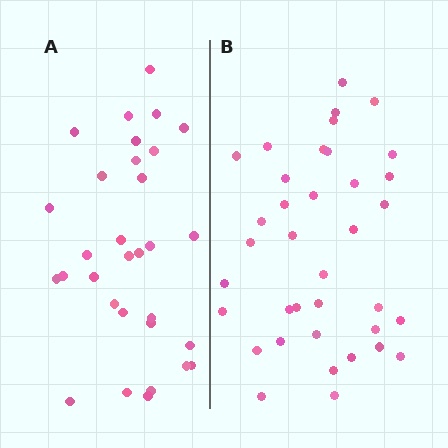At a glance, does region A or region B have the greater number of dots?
Region B (the right region) has more dots.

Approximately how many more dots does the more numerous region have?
Region B has about 6 more dots than region A.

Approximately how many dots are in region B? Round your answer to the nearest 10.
About 40 dots. (The exact count is 37, which rounds to 40.)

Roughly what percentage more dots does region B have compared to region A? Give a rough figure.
About 20% more.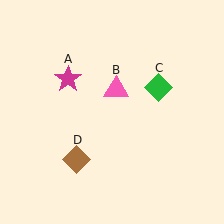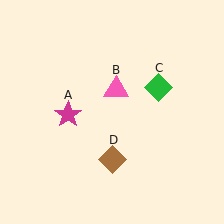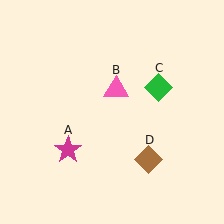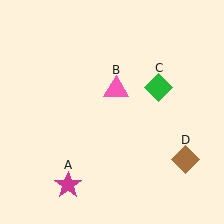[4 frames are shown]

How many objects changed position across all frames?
2 objects changed position: magenta star (object A), brown diamond (object D).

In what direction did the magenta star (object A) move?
The magenta star (object A) moved down.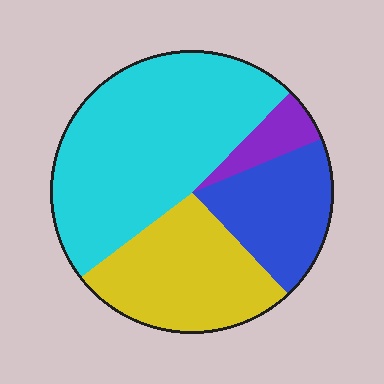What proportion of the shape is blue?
Blue takes up about one fifth (1/5) of the shape.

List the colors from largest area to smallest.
From largest to smallest: cyan, yellow, blue, purple.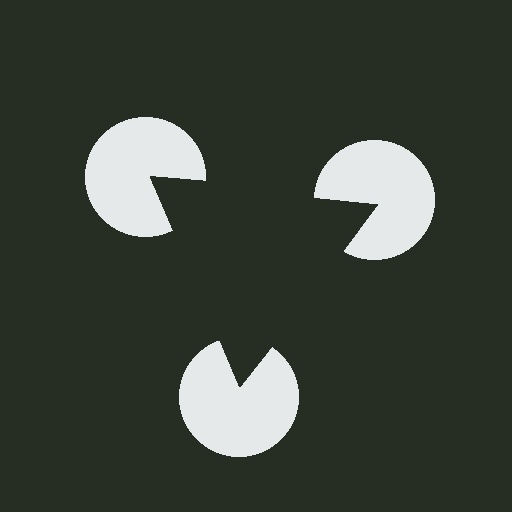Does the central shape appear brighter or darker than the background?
It typically appears slightly darker than the background, even though no actual brightness change is drawn.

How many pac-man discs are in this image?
There are 3 — one at each vertex of the illusory triangle.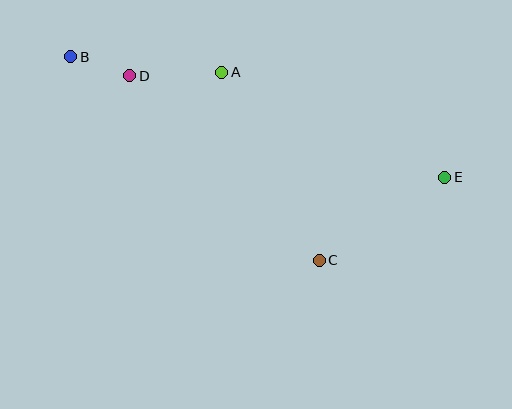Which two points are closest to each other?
Points B and D are closest to each other.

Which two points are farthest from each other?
Points B and E are farthest from each other.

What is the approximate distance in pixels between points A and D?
The distance between A and D is approximately 92 pixels.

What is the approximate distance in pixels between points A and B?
The distance between A and B is approximately 152 pixels.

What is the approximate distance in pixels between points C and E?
The distance between C and E is approximately 150 pixels.